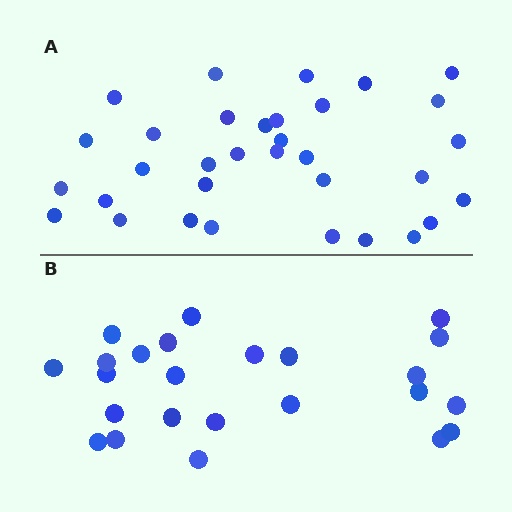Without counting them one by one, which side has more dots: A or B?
Region A (the top region) has more dots.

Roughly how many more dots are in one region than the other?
Region A has roughly 8 or so more dots than region B.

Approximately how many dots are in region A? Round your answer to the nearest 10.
About 30 dots. (The exact count is 33, which rounds to 30.)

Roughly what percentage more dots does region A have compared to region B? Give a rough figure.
About 40% more.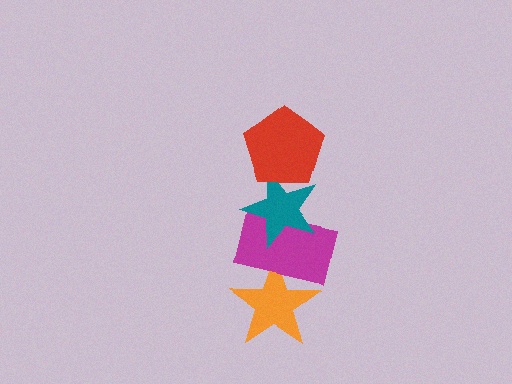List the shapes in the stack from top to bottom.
From top to bottom: the red pentagon, the teal star, the magenta rectangle, the orange star.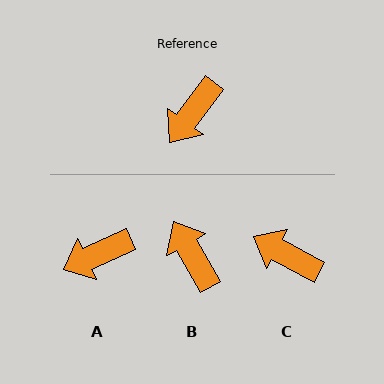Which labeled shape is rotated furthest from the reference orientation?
B, about 114 degrees away.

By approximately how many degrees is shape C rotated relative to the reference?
Approximately 82 degrees clockwise.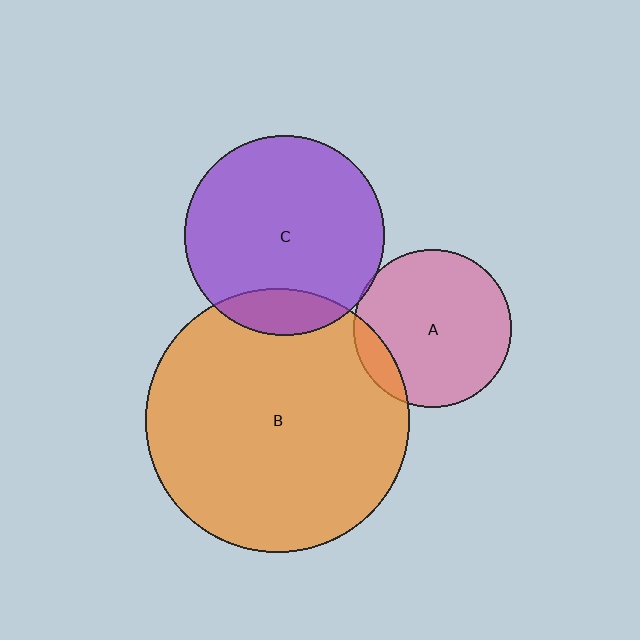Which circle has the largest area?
Circle B (orange).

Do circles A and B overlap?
Yes.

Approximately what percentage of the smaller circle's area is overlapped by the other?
Approximately 10%.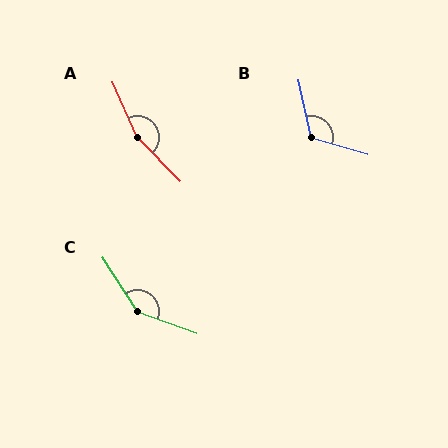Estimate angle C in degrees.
Approximately 142 degrees.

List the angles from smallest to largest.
B (118°), C (142°), A (160°).